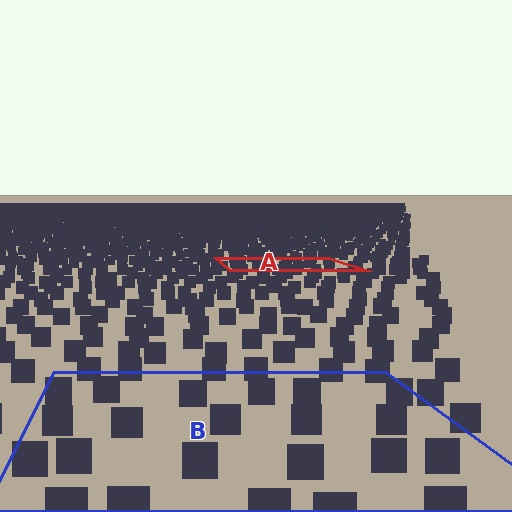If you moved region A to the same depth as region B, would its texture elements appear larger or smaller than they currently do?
They would appear larger. At a closer depth, the same texture elements are projected at a bigger on-screen size.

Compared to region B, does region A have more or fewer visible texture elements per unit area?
Region A has more texture elements per unit area — they are packed more densely because it is farther away.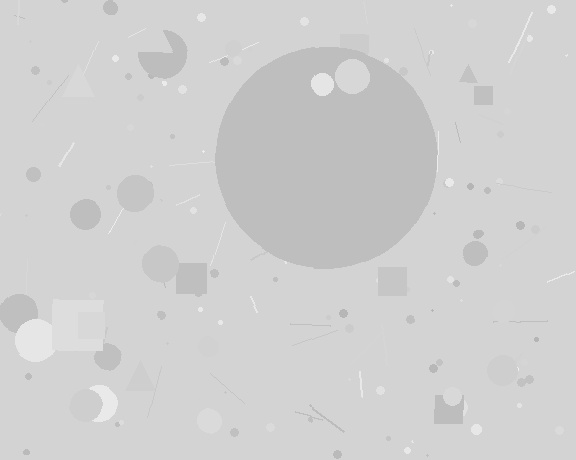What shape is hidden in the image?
A circle is hidden in the image.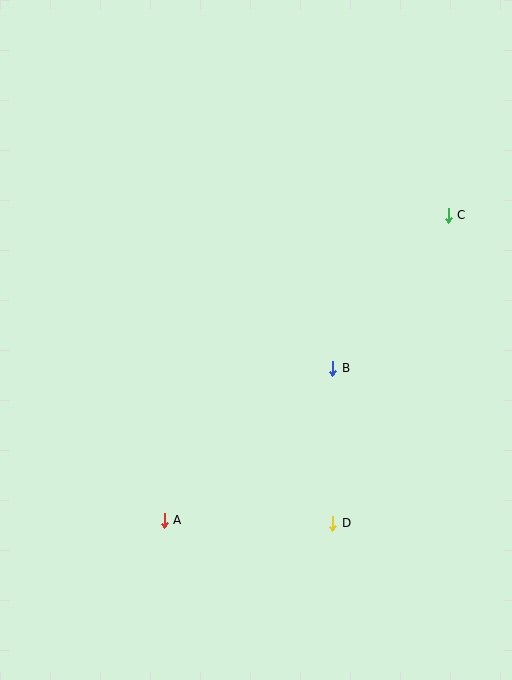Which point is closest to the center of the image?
Point B at (333, 368) is closest to the center.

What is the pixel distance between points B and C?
The distance between B and C is 192 pixels.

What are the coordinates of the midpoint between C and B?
The midpoint between C and B is at (391, 292).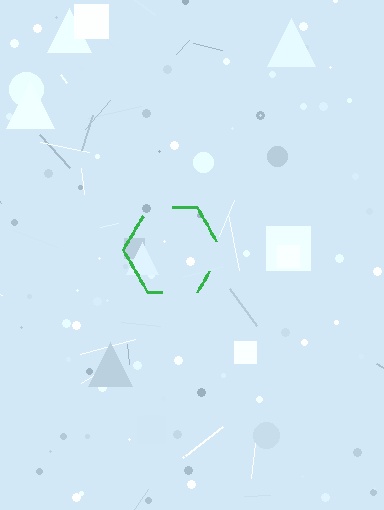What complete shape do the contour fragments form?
The contour fragments form a hexagon.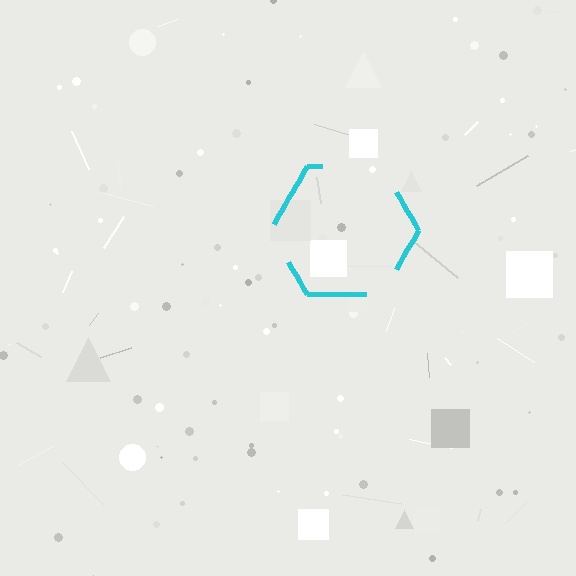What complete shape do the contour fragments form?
The contour fragments form a hexagon.